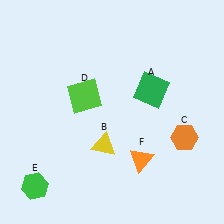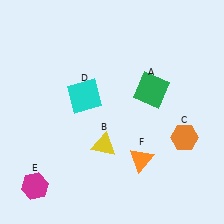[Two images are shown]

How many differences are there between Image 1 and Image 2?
There are 2 differences between the two images.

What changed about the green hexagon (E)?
In Image 1, E is green. In Image 2, it changed to magenta.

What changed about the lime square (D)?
In Image 1, D is lime. In Image 2, it changed to cyan.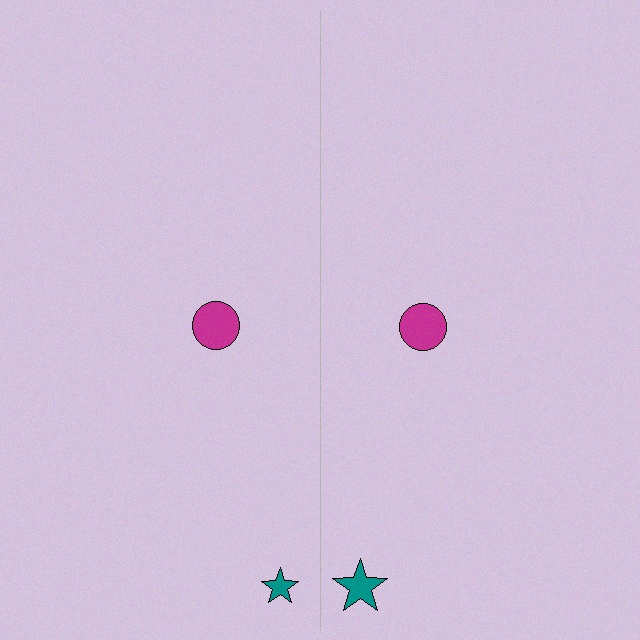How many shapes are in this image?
There are 4 shapes in this image.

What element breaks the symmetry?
The teal star on the right side has a different size than its mirror counterpart.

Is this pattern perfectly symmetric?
No, the pattern is not perfectly symmetric. The teal star on the right side has a different size than its mirror counterpart.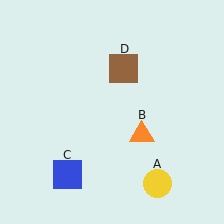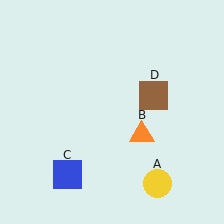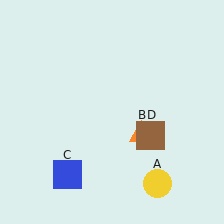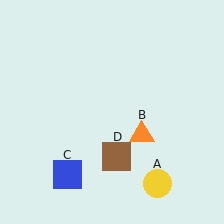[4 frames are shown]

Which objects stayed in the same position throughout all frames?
Yellow circle (object A) and orange triangle (object B) and blue square (object C) remained stationary.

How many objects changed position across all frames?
1 object changed position: brown square (object D).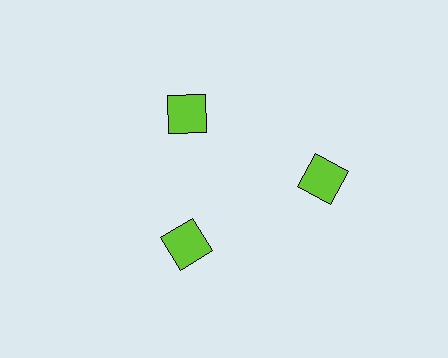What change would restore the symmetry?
The symmetry would be restored by moving it inward, back onto the ring so that all 3 squares sit at equal angles and equal distance from the center.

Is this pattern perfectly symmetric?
No. The 3 lime squares are arranged in a ring, but one element near the 3 o'clock position is pushed outward from the center, breaking the 3-fold rotational symmetry.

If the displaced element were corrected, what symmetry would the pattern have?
It would have 3-fold rotational symmetry — the pattern would map onto itself every 120 degrees.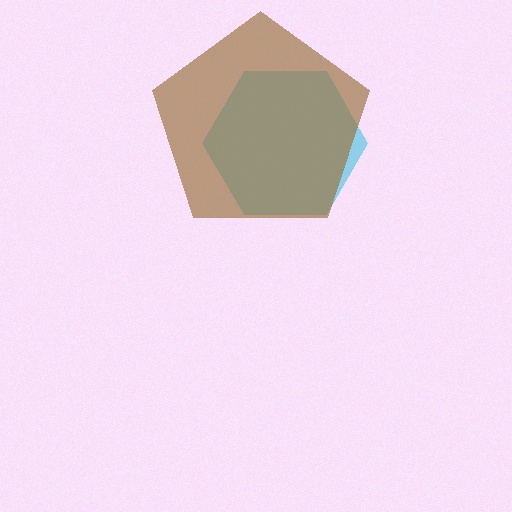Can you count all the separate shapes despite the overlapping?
Yes, there are 2 separate shapes.